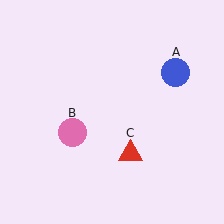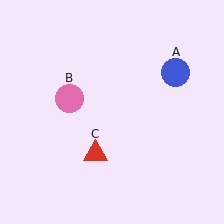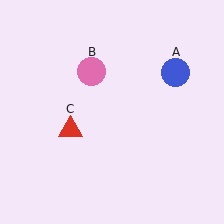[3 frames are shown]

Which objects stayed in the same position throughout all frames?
Blue circle (object A) remained stationary.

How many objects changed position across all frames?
2 objects changed position: pink circle (object B), red triangle (object C).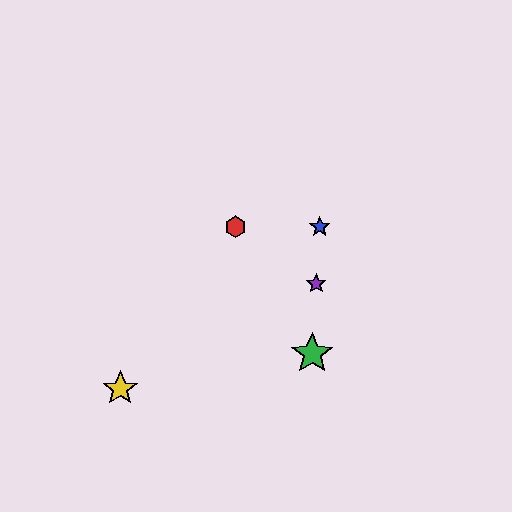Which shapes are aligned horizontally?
The red hexagon, the blue star are aligned horizontally.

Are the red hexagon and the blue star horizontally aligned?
Yes, both are at y≈227.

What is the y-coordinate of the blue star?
The blue star is at y≈227.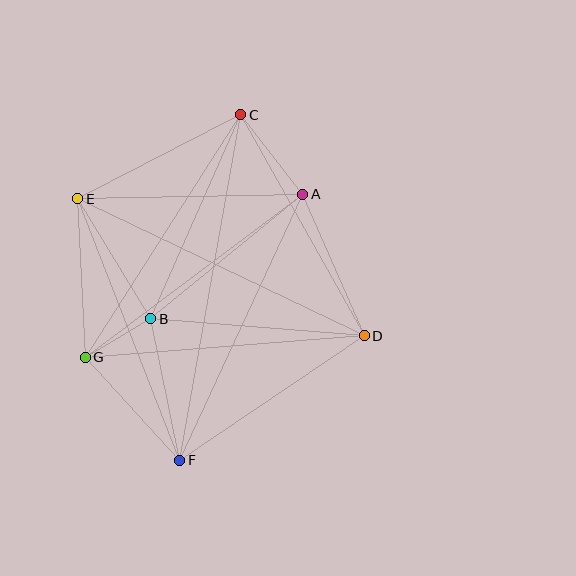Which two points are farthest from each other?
Points C and F are farthest from each other.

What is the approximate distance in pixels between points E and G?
The distance between E and G is approximately 159 pixels.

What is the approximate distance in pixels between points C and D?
The distance between C and D is approximately 253 pixels.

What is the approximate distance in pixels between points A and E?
The distance between A and E is approximately 225 pixels.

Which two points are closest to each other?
Points B and G are closest to each other.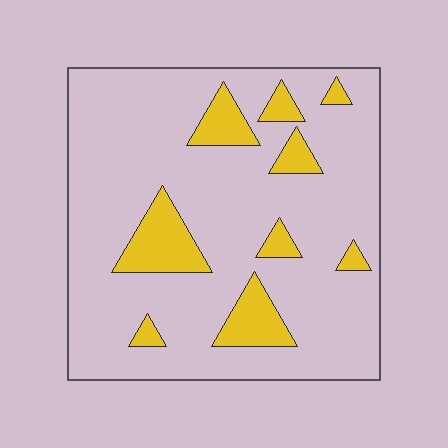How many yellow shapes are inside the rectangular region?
9.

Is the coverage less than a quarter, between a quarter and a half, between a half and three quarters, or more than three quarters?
Less than a quarter.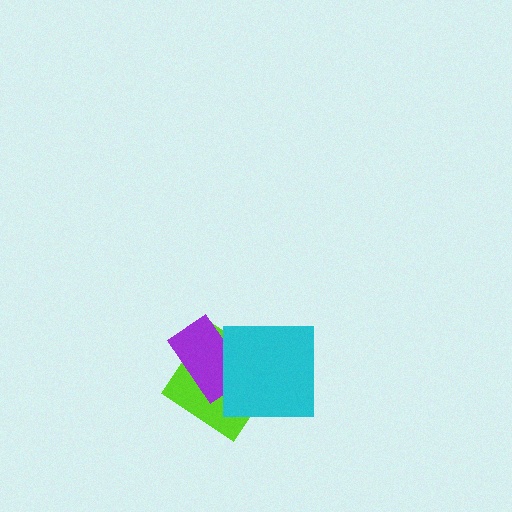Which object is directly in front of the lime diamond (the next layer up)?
The purple rectangle is directly in front of the lime diamond.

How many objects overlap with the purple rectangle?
2 objects overlap with the purple rectangle.